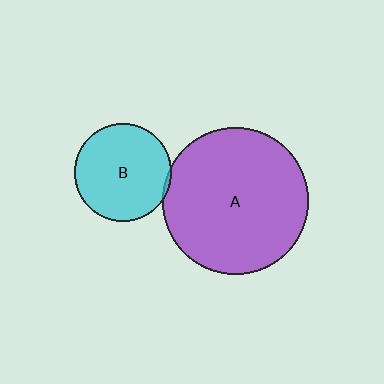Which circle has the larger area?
Circle A (purple).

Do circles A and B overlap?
Yes.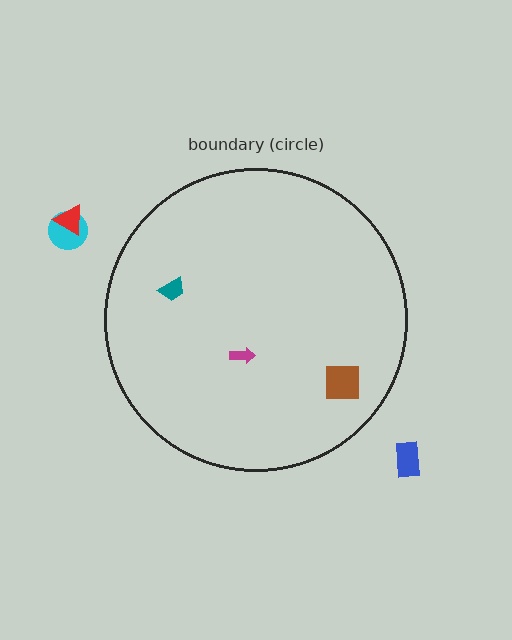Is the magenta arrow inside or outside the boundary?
Inside.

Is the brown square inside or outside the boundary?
Inside.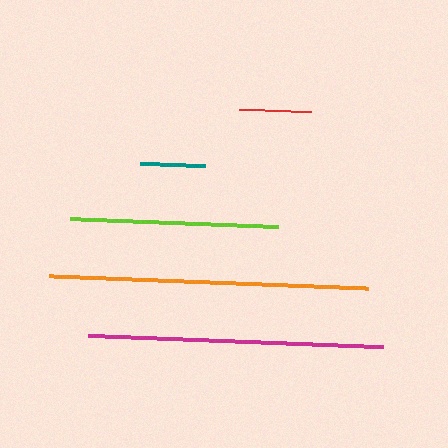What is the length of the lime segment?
The lime segment is approximately 208 pixels long.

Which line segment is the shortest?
The teal line is the shortest at approximately 65 pixels.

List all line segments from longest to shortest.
From longest to shortest: orange, magenta, lime, red, teal.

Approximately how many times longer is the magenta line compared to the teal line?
The magenta line is approximately 4.5 times the length of the teal line.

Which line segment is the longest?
The orange line is the longest at approximately 319 pixels.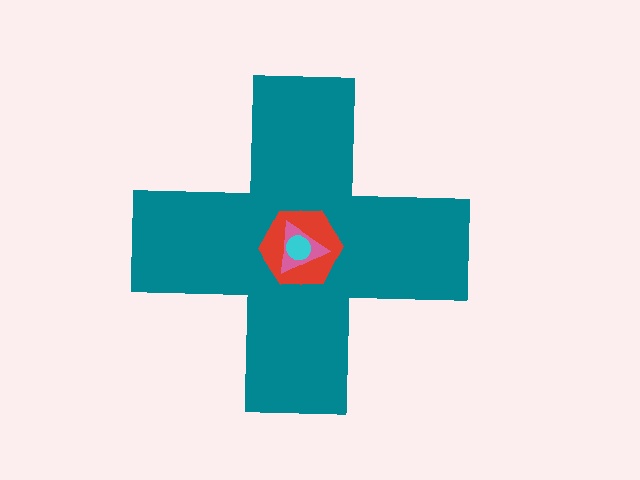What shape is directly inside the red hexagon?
The pink triangle.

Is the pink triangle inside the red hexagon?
Yes.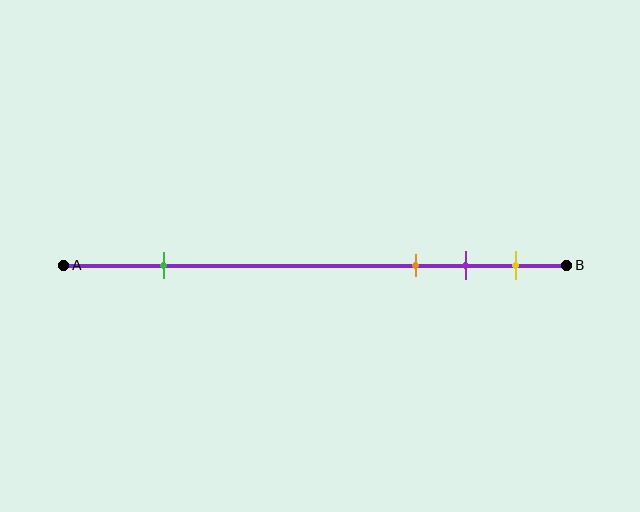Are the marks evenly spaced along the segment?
No, the marks are not evenly spaced.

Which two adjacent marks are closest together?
The purple and yellow marks are the closest adjacent pair.